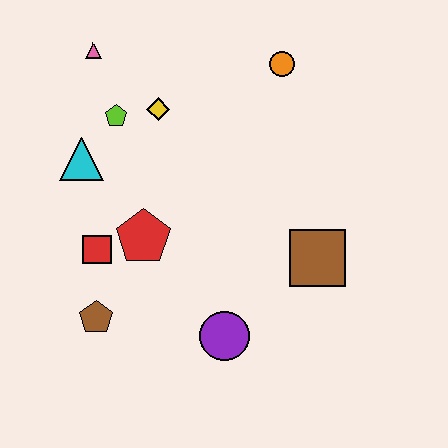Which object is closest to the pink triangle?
The lime pentagon is closest to the pink triangle.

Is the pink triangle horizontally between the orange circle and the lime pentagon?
No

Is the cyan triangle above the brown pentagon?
Yes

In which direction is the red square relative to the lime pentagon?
The red square is below the lime pentagon.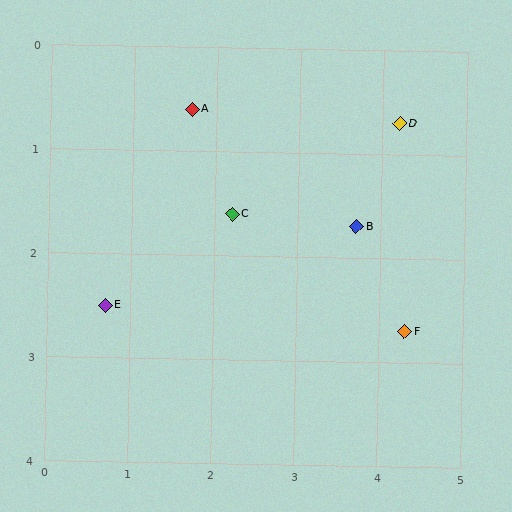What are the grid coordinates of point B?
Point B is at approximately (3.7, 1.7).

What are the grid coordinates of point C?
Point C is at approximately (2.2, 1.6).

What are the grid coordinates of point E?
Point E is at approximately (0.7, 2.5).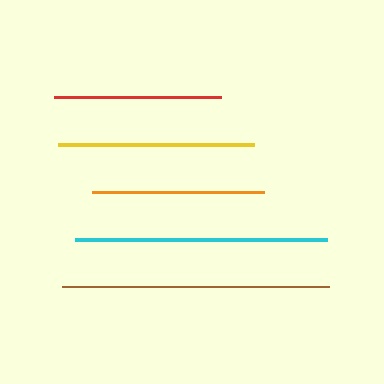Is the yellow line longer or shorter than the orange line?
The yellow line is longer than the orange line.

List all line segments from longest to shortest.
From longest to shortest: brown, cyan, yellow, orange, red.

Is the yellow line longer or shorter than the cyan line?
The cyan line is longer than the yellow line.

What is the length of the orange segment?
The orange segment is approximately 173 pixels long.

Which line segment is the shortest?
The red line is the shortest at approximately 167 pixels.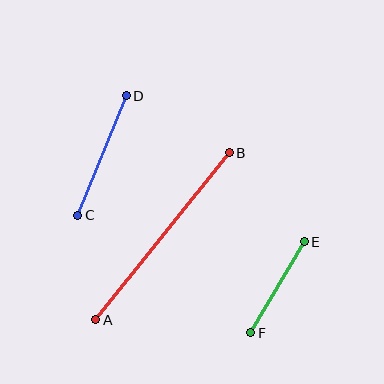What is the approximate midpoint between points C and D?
The midpoint is at approximately (102, 155) pixels.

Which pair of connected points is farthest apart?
Points A and B are farthest apart.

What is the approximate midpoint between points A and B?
The midpoint is at approximately (163, 236) pixels.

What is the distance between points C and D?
The distance is approximately 129 pixels.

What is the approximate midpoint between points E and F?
The midpoint is at approximately (278, 287) pixels.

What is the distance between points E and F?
The distance is approximately 105 pixels.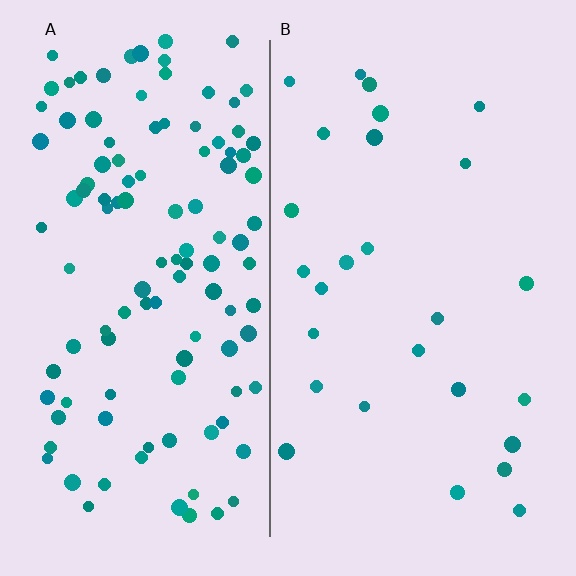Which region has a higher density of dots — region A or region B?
A (the left).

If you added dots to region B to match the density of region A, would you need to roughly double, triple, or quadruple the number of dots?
Approximately quadruple.